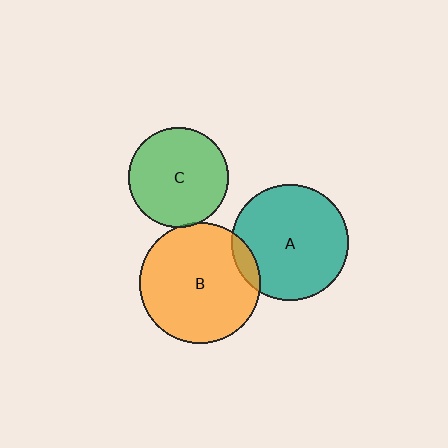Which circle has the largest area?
Circle B (orange).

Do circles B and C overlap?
Yes.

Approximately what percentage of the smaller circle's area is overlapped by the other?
Approximately 5%.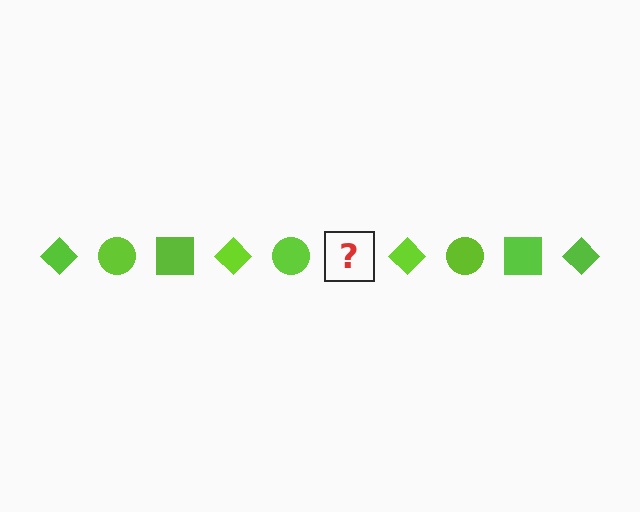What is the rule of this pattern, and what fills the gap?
The rule is that the pattern cycles through diamond, circle, square shapes in lime. The gap should be filled with a lime square.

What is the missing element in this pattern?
The missing element is a lime square.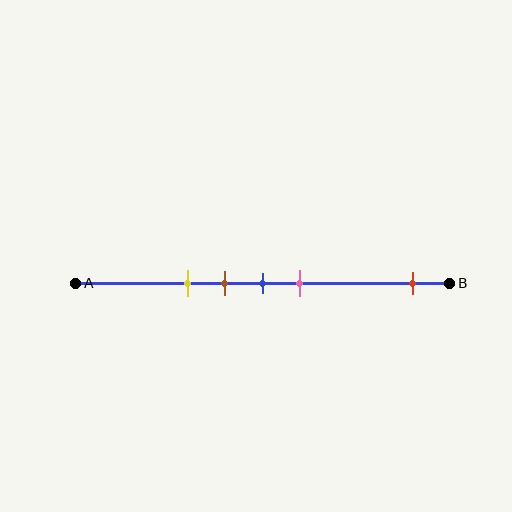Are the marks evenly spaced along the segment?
No, the marks are not evenly spaced.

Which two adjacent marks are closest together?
The brown and blue marks are the closest adjacent pair.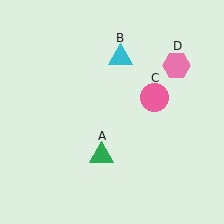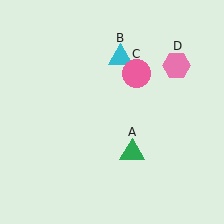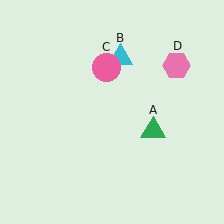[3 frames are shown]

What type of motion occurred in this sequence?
The green triangle (object A), pink circle (object C) rotated counterclockwise around the center of the scene.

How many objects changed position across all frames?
2 objects changed position: green triangle (object A), pink circle (object C).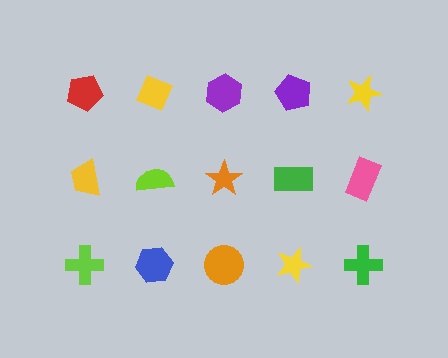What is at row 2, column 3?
An orange star.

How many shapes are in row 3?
5 shapes.